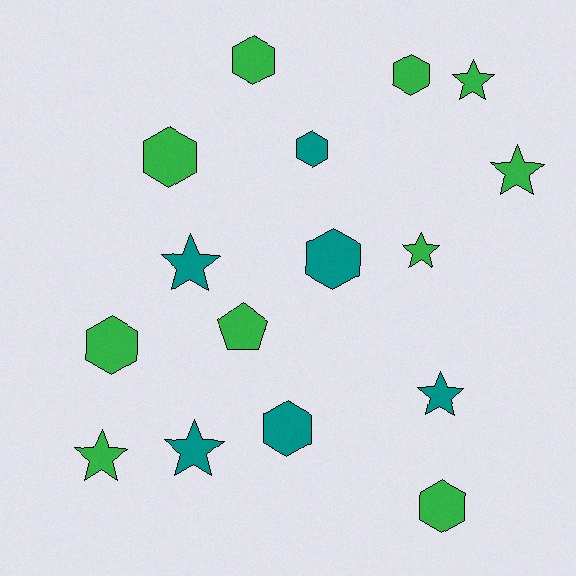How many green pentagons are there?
There is 1 green pentagon.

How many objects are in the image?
There are 16 objects.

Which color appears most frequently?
Green, with 10 objects.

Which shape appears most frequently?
Hexagon, with 8 objects.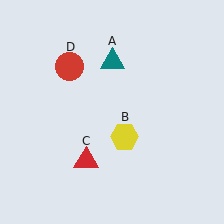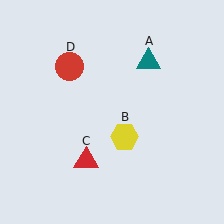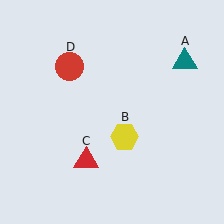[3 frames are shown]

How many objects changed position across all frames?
1 object changed position: teal triangle (object A).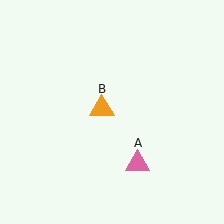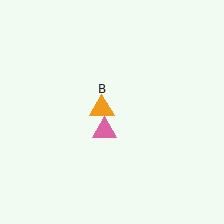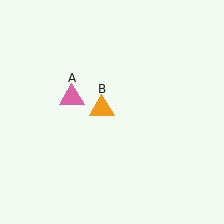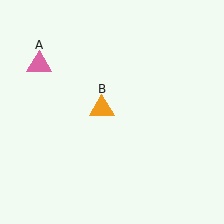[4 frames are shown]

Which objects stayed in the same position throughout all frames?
Orange triangle (object B) remained stationary.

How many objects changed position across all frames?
1 object changed position: pink triangle (object A).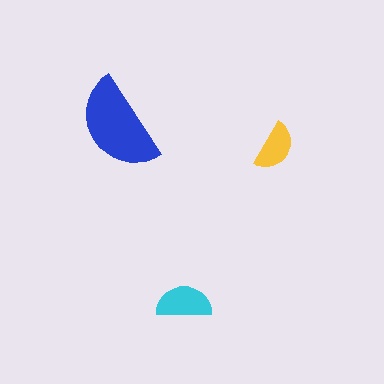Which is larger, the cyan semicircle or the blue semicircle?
The blue one.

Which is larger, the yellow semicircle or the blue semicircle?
The blue one.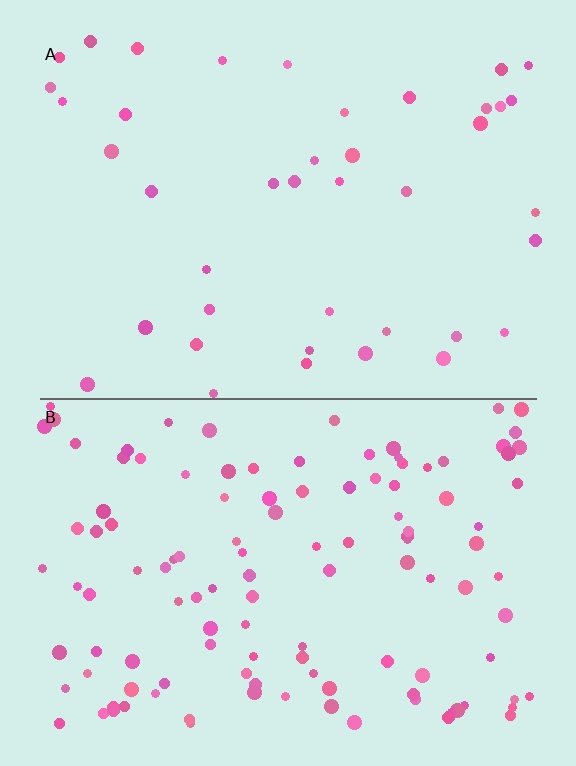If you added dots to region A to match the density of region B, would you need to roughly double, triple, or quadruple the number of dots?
Approximately triple.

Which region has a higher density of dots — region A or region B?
B (the bottom).